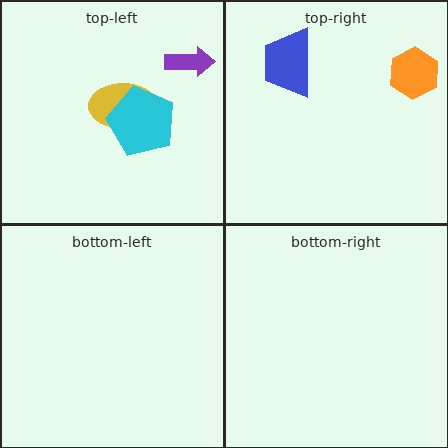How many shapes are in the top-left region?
3.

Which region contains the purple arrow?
The top-left region.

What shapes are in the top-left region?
The yellow ellipse, the purple arrow, the cyan pentagon.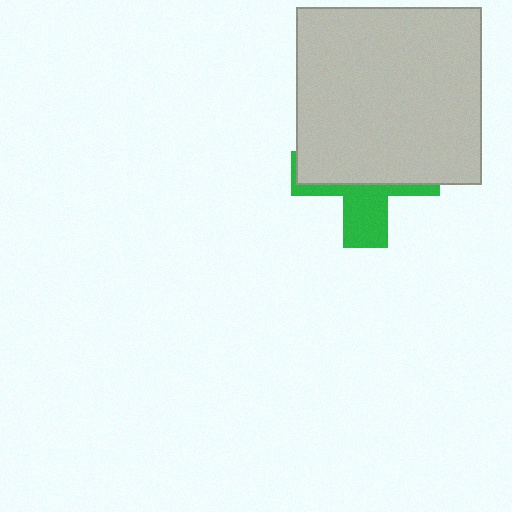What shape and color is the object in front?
The object in front is a light gray rectangle.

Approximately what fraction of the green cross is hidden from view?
Roughly 65% of the green cross is hidden behind the light gray rectangle.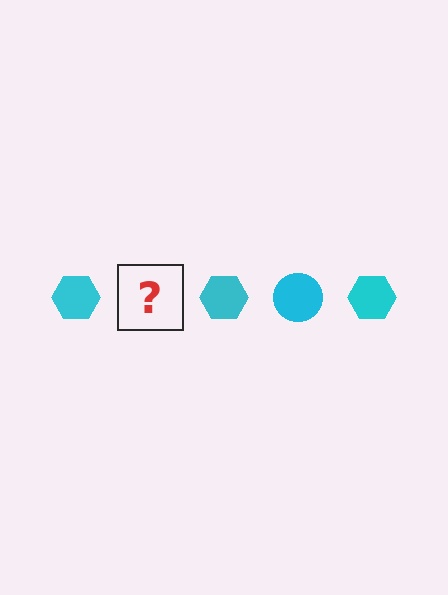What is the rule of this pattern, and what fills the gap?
The rule is that the pattern cycles through hexagon, circle shapes in cyan. The gap should be filled with a cyan circle.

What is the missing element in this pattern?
The missing element is a cyan circle.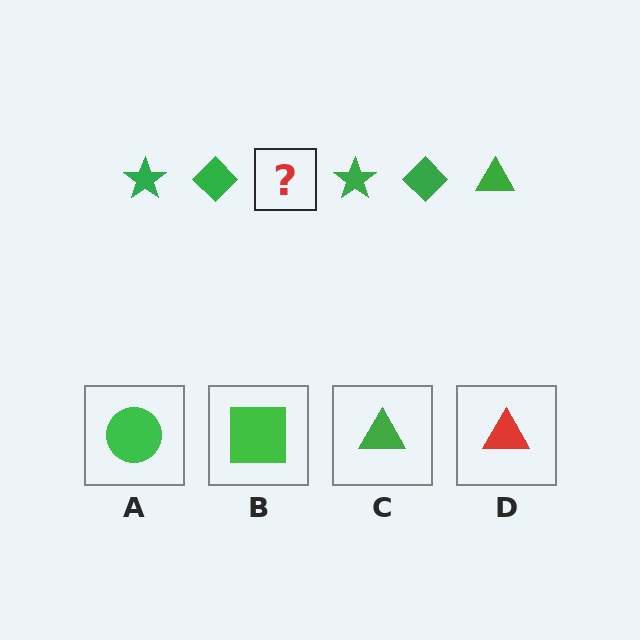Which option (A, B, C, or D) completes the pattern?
C.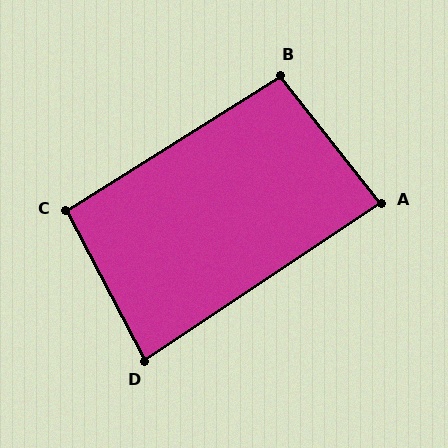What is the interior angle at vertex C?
Approximately 95 degrees (approximately right).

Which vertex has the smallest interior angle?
D, at approximately 84 degrees.